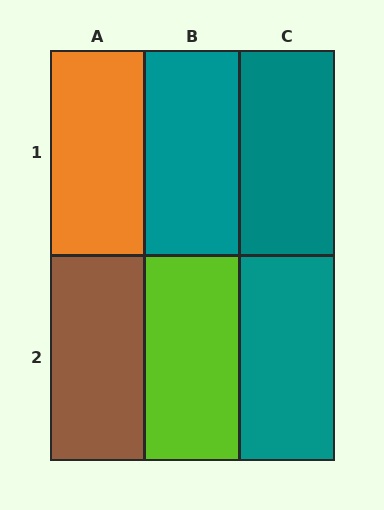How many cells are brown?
1 cell is brown.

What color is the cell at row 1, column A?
Orange.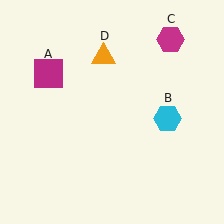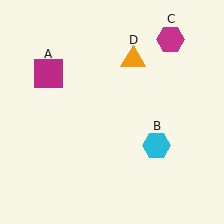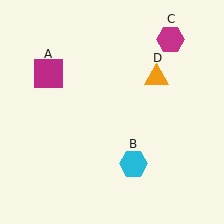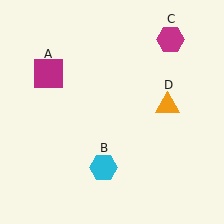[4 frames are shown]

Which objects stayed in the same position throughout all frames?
Magenta square (object A) and magenta hexagon (object C) remained stationary.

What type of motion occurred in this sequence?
The cyan hexagon (object B), orange triangle (object D) rotated clockwise around the center of the scene.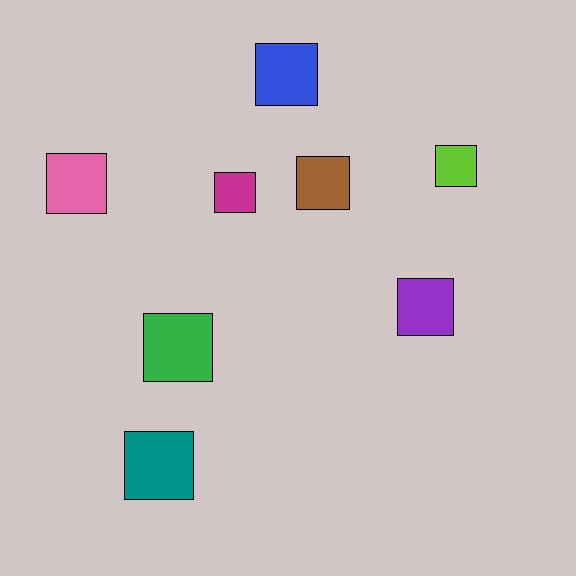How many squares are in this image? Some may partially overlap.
There are 8 squares.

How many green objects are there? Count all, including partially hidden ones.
There is 1 green object.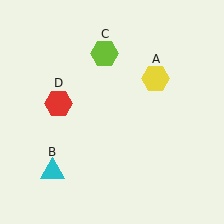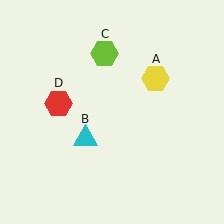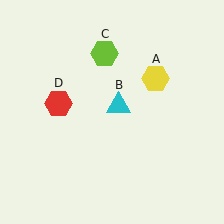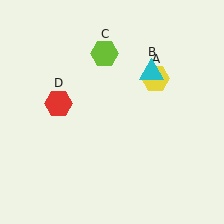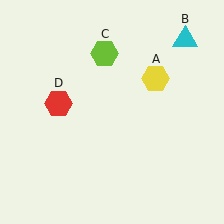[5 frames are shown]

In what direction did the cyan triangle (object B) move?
The cyan triangle (object B) moved up and to the right.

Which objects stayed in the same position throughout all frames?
Yellow hexagon (object A) and lime hexagon (object C) and red hexagon (object D) remained stationary.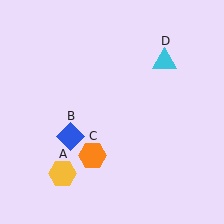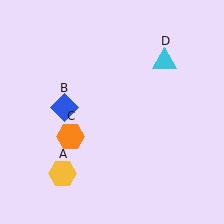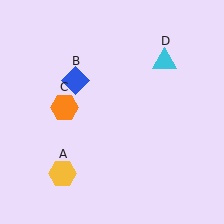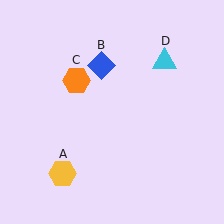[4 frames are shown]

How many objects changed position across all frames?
2 objects changed position: blue diamond (object B), orange hexagon (object C).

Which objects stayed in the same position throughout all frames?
Yellow hexagon (object A) and cyan triangle (object D) remained stationary.